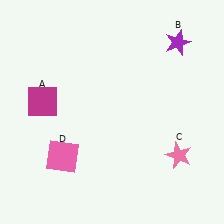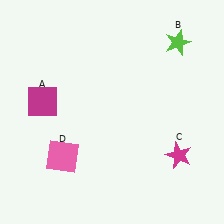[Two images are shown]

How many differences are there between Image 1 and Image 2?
There are 2 differences between the two images.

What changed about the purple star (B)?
In Image 1, B is purple. In Image 2, it changed to lime.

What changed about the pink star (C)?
In Image 1, C is pink. In Image 2, it changed to magenta.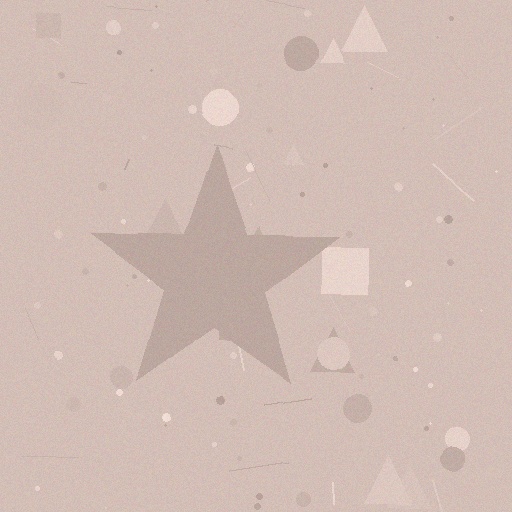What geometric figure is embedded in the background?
A star is embedded in the background.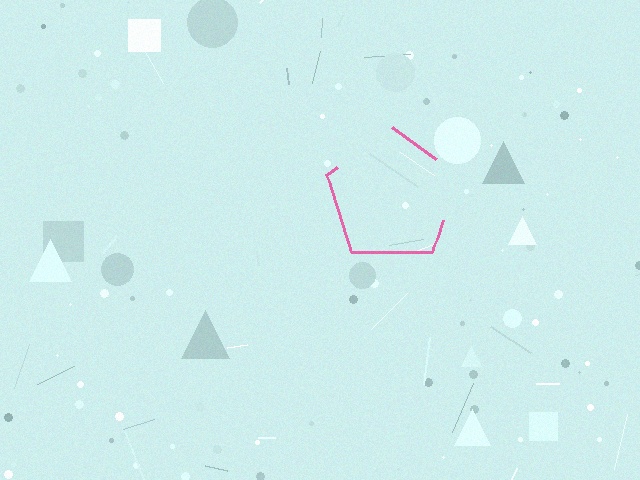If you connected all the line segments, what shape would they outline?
They would outline a pentagon.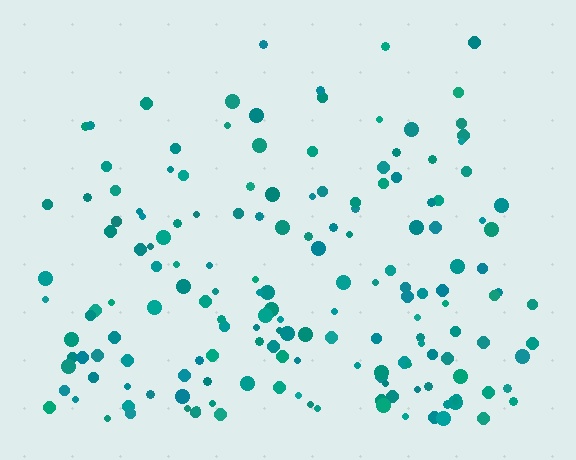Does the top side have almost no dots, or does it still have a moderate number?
Still a moderate number, just noticeably fewer than the bottom.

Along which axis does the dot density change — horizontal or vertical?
Vertical.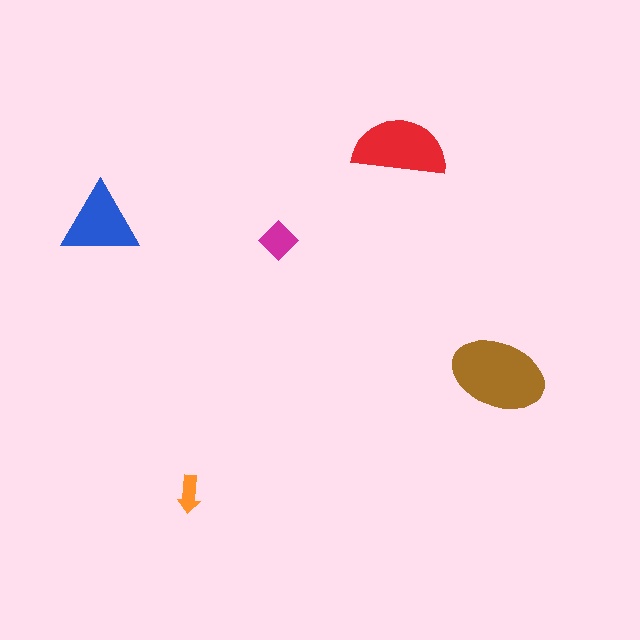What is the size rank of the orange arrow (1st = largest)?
5th.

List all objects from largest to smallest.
The brown ellipse, the red semicircle, the blue triangle, the magenta diamond, the orange arrow.